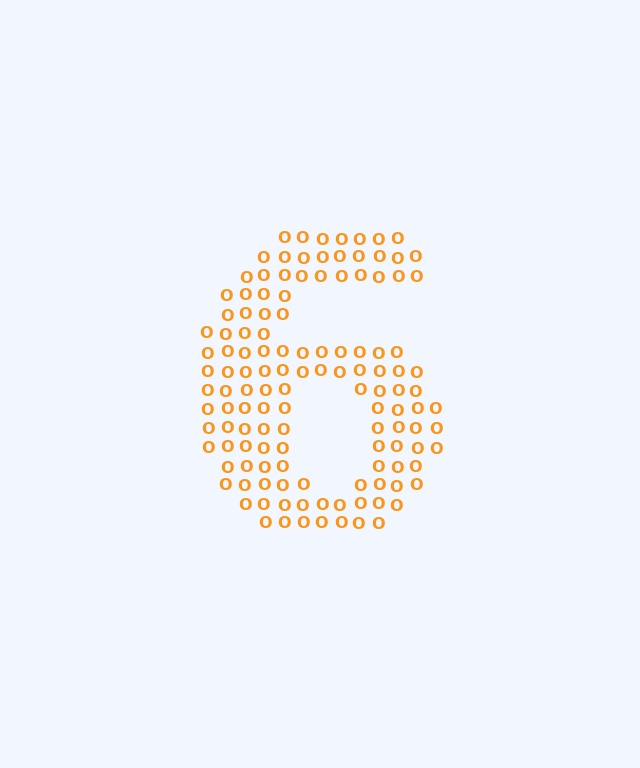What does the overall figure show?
The overall figure shows the digit 6.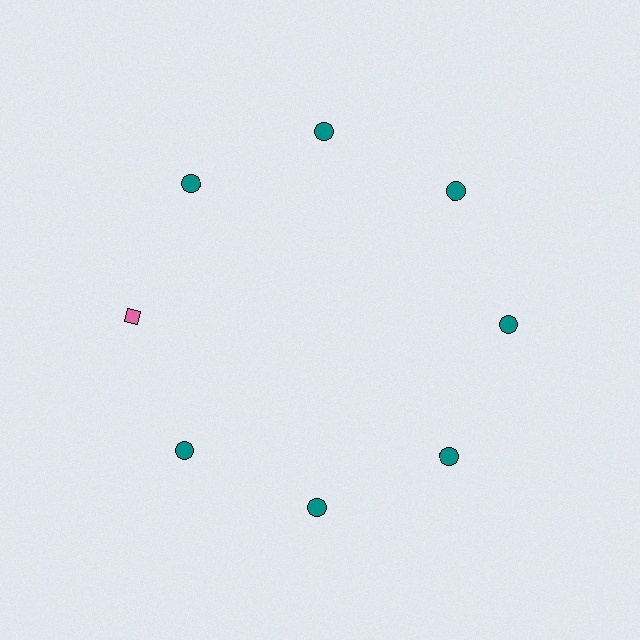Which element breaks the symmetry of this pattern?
The pink diamond at roughly the 9 o'clock position breaks the symmetry. All other shapes are teal circles.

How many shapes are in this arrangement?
There are 8 shapes arranged in a ring pattern.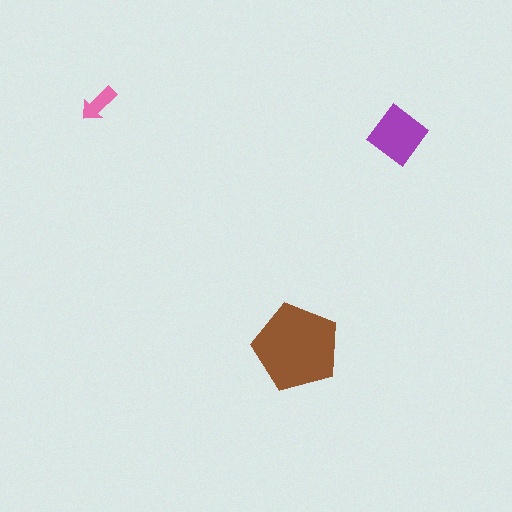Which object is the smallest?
The pink arrow.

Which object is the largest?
The brown pentagon.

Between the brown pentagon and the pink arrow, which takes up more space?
The brown pentagon.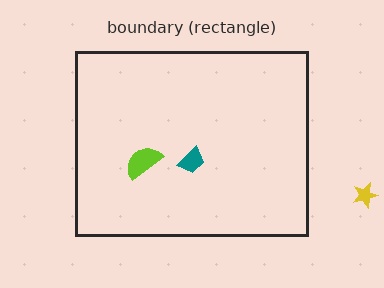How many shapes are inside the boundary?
2 inside, 1 outside.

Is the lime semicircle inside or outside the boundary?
Inside.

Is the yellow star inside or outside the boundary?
Outside.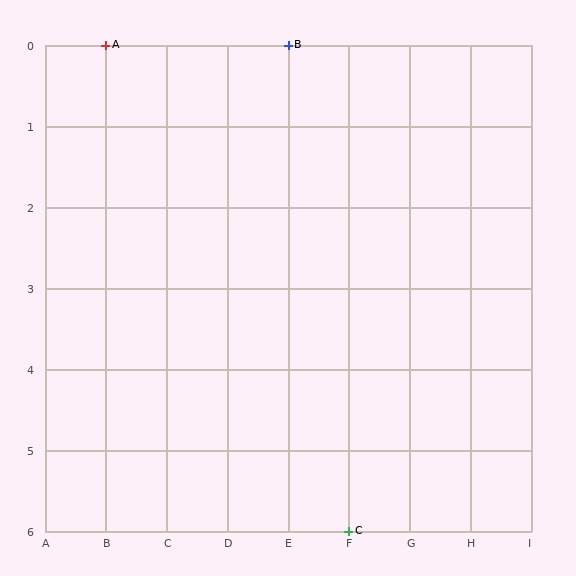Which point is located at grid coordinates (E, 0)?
Point B is at (E, 0).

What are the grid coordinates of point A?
Point A is at grid coordinates (B, 0).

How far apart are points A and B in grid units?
Points A and B are 3 columns apart.